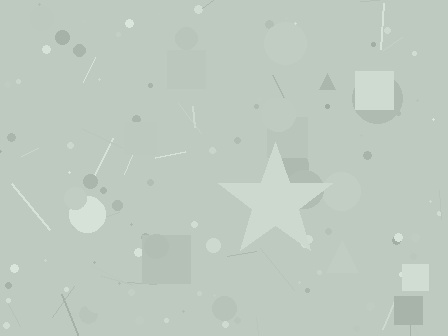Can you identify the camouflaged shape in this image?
The camouflaged shape is a star.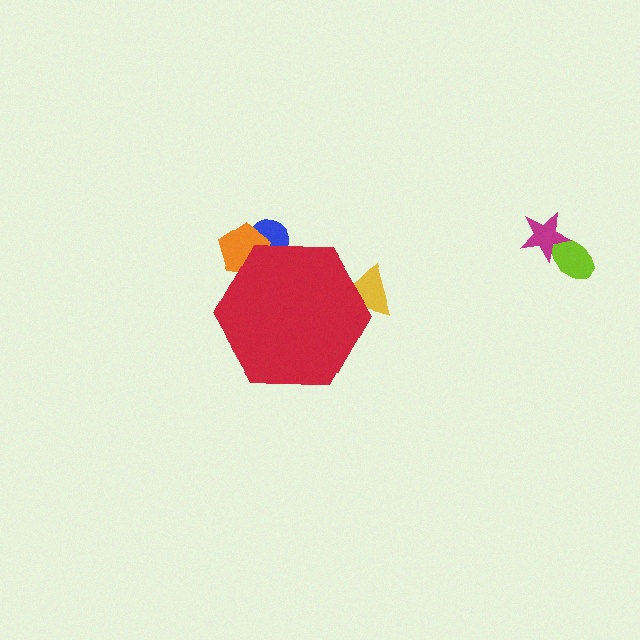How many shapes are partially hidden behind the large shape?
3 shapes are partially hidden.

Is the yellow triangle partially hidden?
Yes, the yellow triangle is partially hidden behind the red hexagon.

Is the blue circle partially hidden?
Yes, the blue circle is partially hidden behind the red hexagon.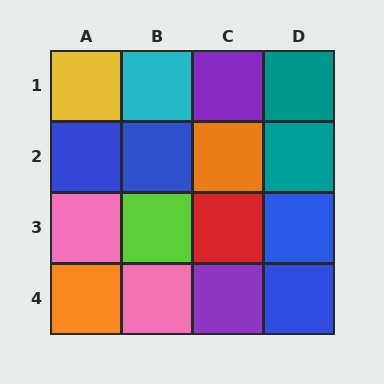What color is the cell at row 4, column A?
Orange.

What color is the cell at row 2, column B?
Blue.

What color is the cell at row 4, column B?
Pink.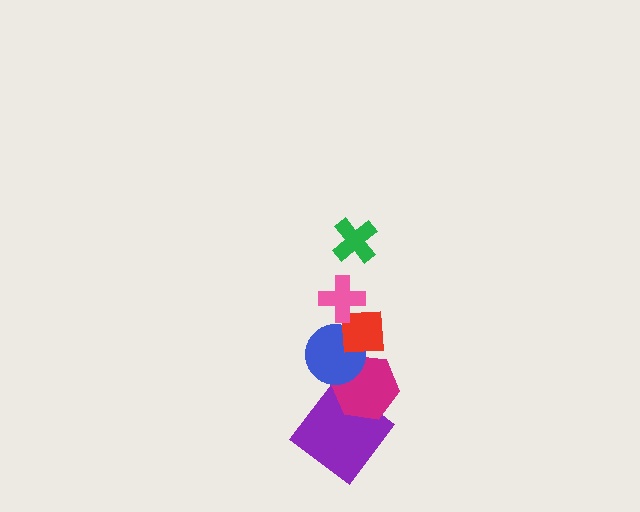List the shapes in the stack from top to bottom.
From top to bottom: the green cross, the pink cross, the red square, the blue circle, the magenta hexagon, the purple diamond.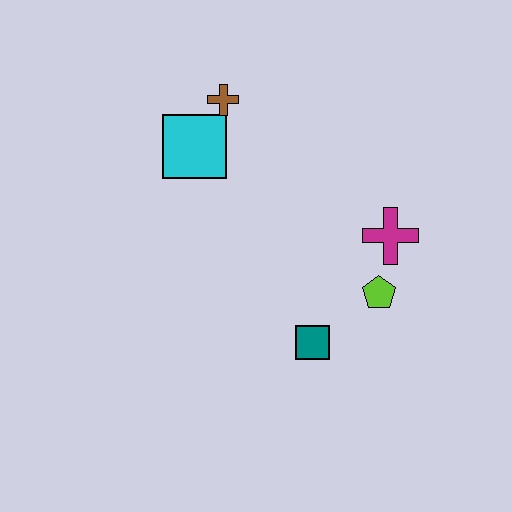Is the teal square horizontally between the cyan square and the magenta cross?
Yes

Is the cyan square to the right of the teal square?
No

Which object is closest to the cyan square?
The brown cross is closest to the cyan square.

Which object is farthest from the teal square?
The brown cross is farthest from the teal square.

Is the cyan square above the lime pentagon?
Yes